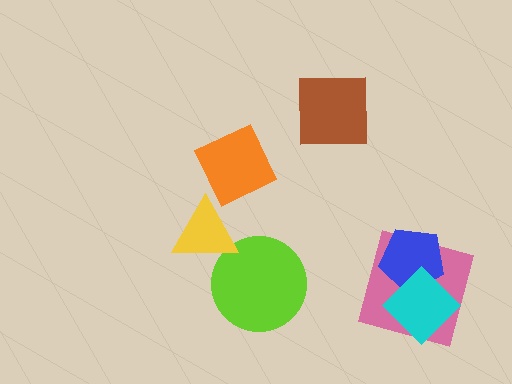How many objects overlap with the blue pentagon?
2 objects overlap with the blue pentagon.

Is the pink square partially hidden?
Yes, it is partially covered by another shape.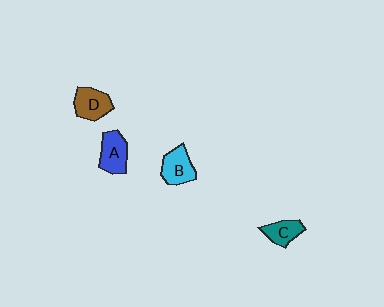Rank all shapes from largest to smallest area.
From largest to smallest: A (blue), B (cyan), D (brown), C (teal).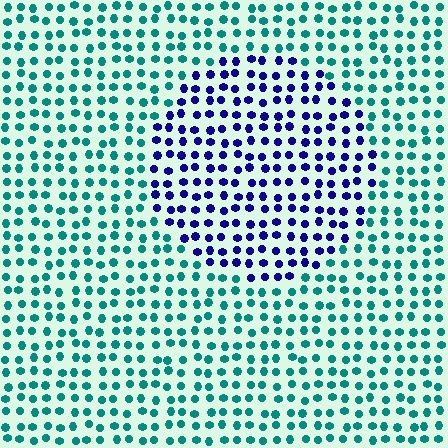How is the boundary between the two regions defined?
The boundary is defined purely by a slight shift in hue (about 69 degrees). Spacing, size, and orientation are identical on both sides.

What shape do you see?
I see a circle.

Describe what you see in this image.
The image is filled with small teal elements in a uniform arrangement. A circle-shaped region is visible where the elements are tinted to a slightly different hue, forming a subtle color boundary.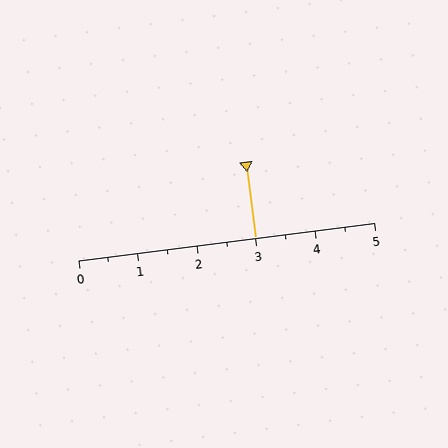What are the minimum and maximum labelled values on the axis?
The axis runs from 0 to 5.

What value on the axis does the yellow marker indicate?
The marker indicates approximately 3.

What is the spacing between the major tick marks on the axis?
The major ticks are spaced 1 apart.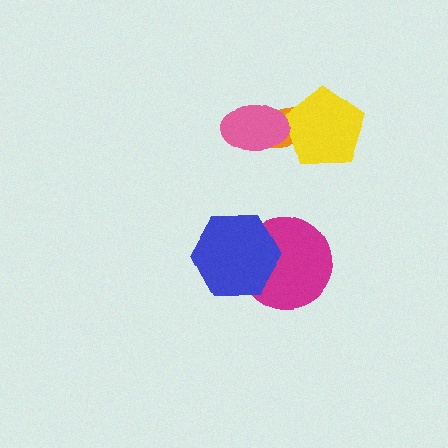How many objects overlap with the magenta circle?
1 object overlaps with the magenta circle.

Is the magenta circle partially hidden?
Yes, it is partially covered by another shape.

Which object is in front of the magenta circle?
The blue hexagon is in front of the magenta circle.